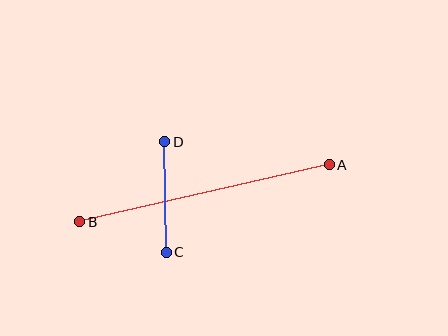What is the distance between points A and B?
The distance is approximately 256 pixels.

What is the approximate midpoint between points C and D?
The midpoint is at approximately (166, 197) pixels.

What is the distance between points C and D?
The distance is approximately 111 pixels.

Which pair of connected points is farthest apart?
Points A and B are farthest apart.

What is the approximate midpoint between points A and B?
The midpoint is at approximately (204, 193) pixels.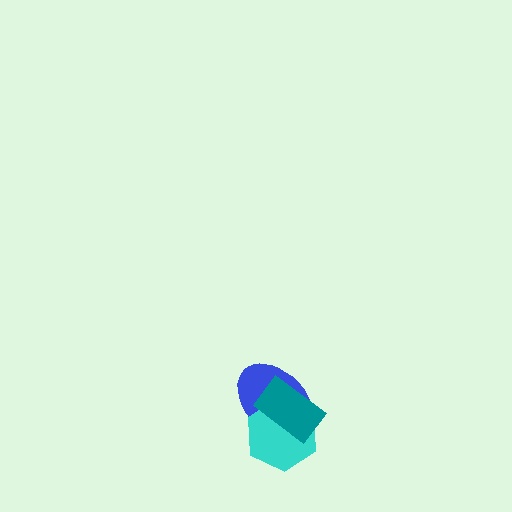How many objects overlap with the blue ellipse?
2 objects overlap with the blue ellipse.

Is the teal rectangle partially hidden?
No, no other shape covers it.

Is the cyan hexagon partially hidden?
Yes, it is partially covered by another shape.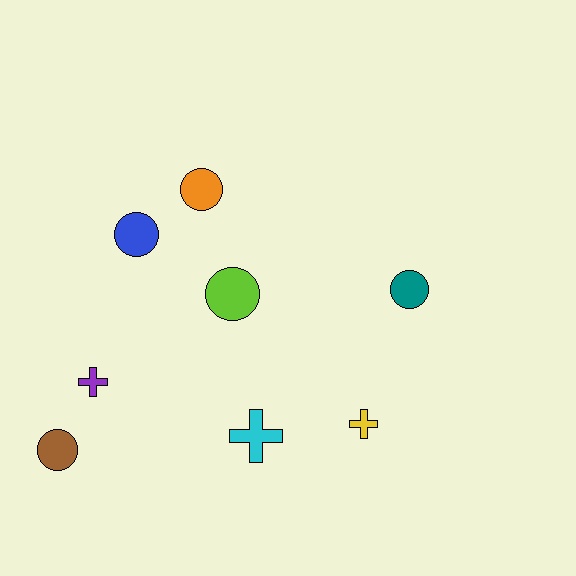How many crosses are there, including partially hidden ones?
There are 3 crosses.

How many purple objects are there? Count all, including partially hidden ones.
There is 1 purple object.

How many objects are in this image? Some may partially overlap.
There are 8 objects.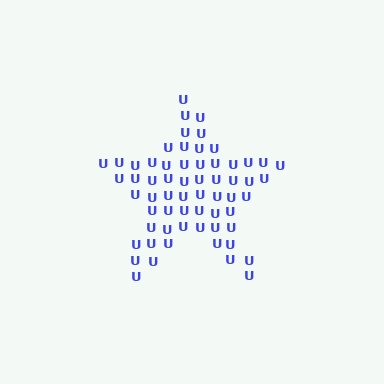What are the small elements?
The small elements are letter U's.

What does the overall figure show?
The overall figure shows a star.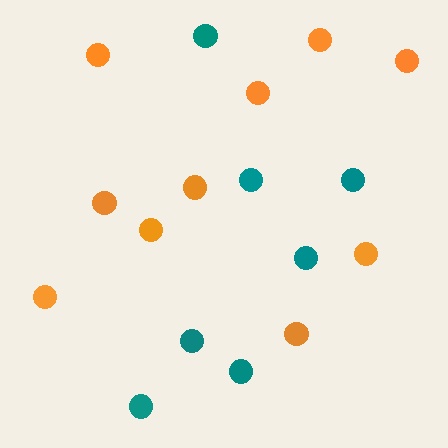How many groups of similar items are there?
There are 2 groups: one group of teal circles (7) and one group of orange circles (10).